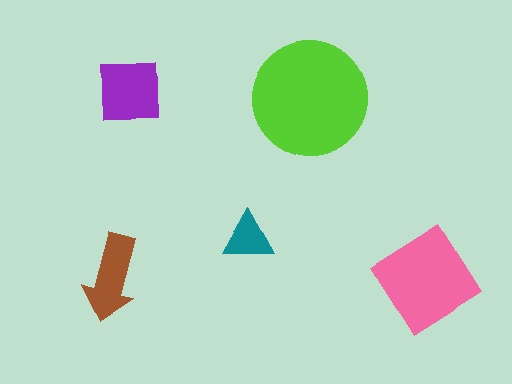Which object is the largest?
The lime circle.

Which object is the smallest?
The teal triangle.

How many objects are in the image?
There are 5 objects in the image.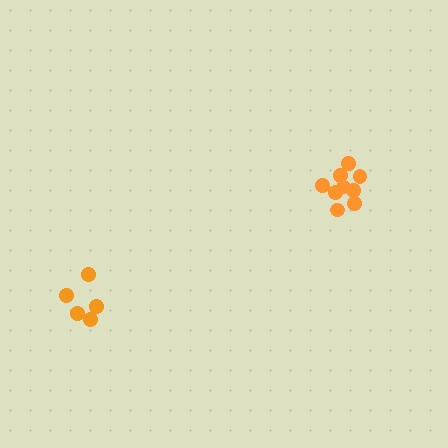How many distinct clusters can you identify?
There are 2 distinct clusters.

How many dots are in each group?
Group 1: 9 dots, Group 2: 5 dots (14 total).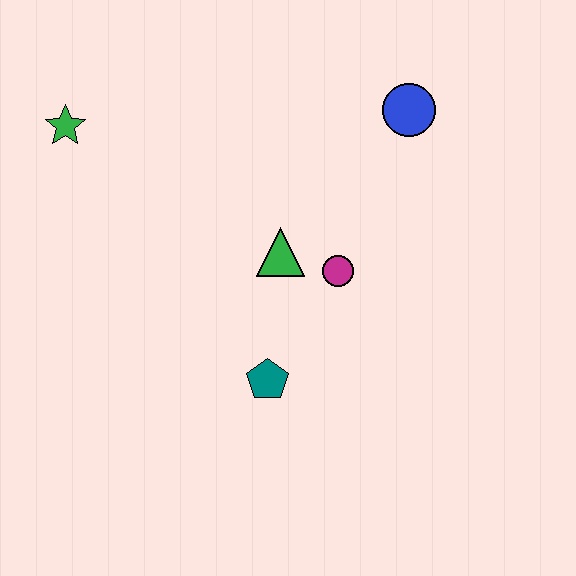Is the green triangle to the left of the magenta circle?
Yes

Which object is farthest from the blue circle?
The green star is farthest from the blue circle.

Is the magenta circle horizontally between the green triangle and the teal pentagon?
No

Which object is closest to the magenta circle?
The green triangle is closest to the magenta circle.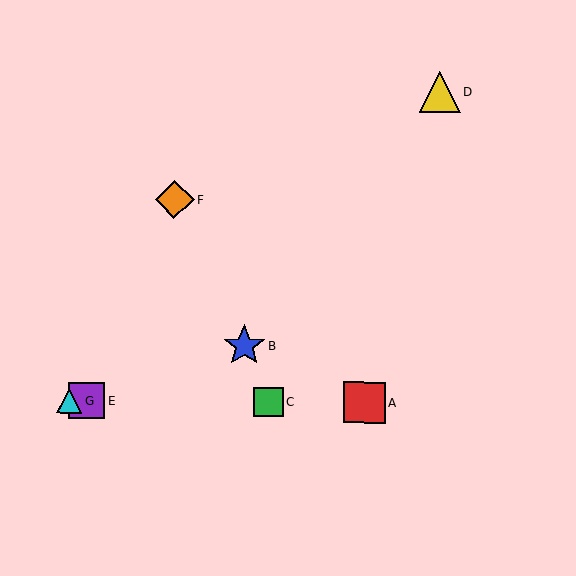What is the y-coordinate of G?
Object G is at y≈401.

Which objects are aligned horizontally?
Objects A, C, E, G are aligned horizontally.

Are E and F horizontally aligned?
No, E is at y≈401 and F is at y≈200.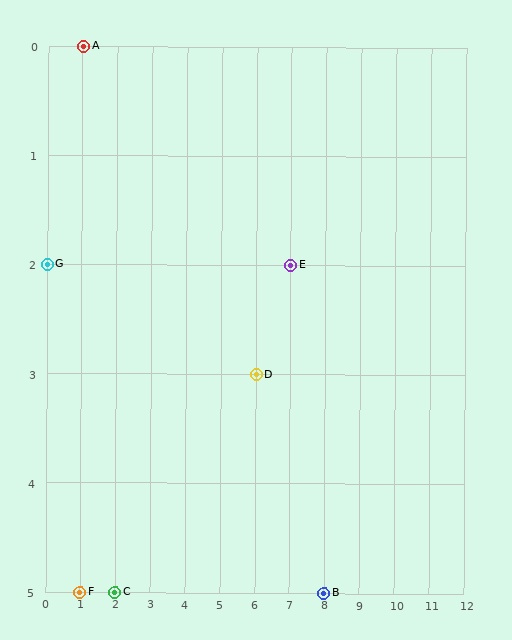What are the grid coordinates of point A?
Point A is at grid coordinates (1, 0).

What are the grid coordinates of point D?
Point D is at grid coordinates (6, 3).